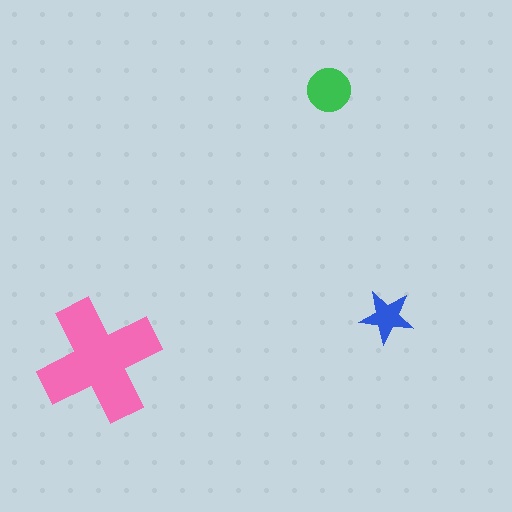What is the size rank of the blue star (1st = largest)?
3rd.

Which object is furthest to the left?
The pink cross is leftmost.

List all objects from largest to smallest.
The pink cross, the green circle, the blue star.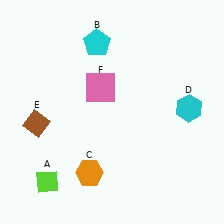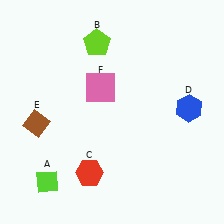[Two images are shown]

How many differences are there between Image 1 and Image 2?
There are 3 differences between the two images.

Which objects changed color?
B changed from cyan to lime. C changed from orange to red. D changed from cyan to blue.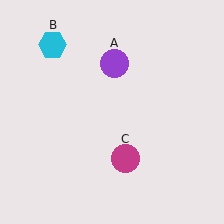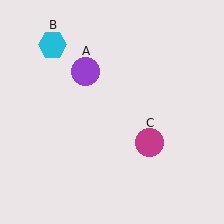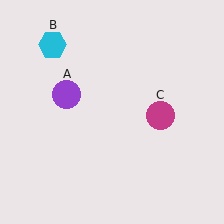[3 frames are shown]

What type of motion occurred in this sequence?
The purple circle (object A), magenta circle (object C) rotated counterclockwise around the center of the scene.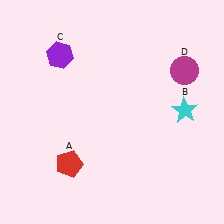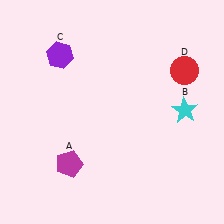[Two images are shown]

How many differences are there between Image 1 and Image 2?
There are 2 differences between the two images.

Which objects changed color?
A changed from red to magenta. D changed from magenta to red.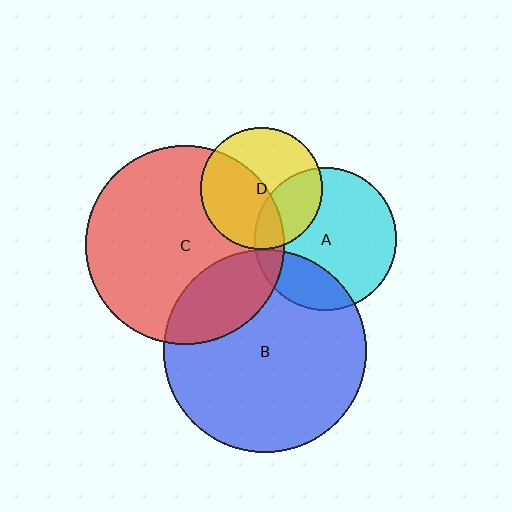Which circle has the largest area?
Circle B (blue).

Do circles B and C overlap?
Yes.